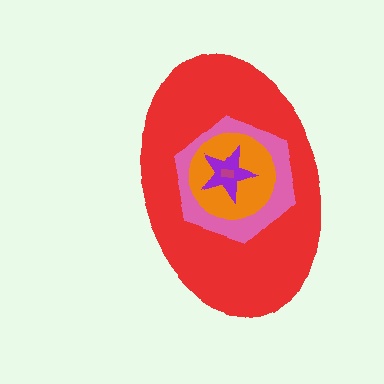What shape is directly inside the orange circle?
The purple star.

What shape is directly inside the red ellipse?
The pink hexagon.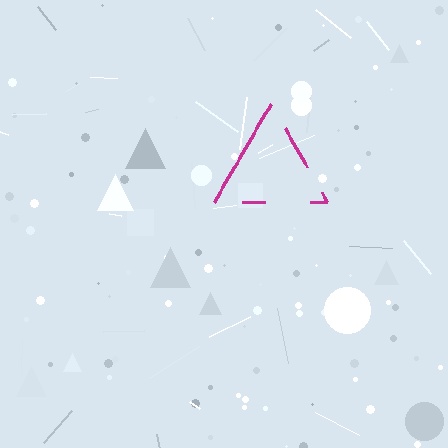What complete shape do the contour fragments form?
The contour fragments form a triangle.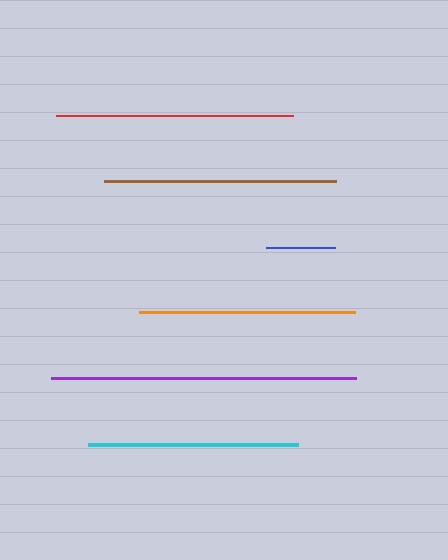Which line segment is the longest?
The purple line is the longest at approximately 305 pixels.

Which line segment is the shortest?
The blue line is the shortest at approximately 68 pixels.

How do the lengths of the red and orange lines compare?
The red and orange lines are approximately the same length.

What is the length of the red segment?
The red segment is approximately 236 pixels long.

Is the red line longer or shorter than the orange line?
The red line is longer than the orange line.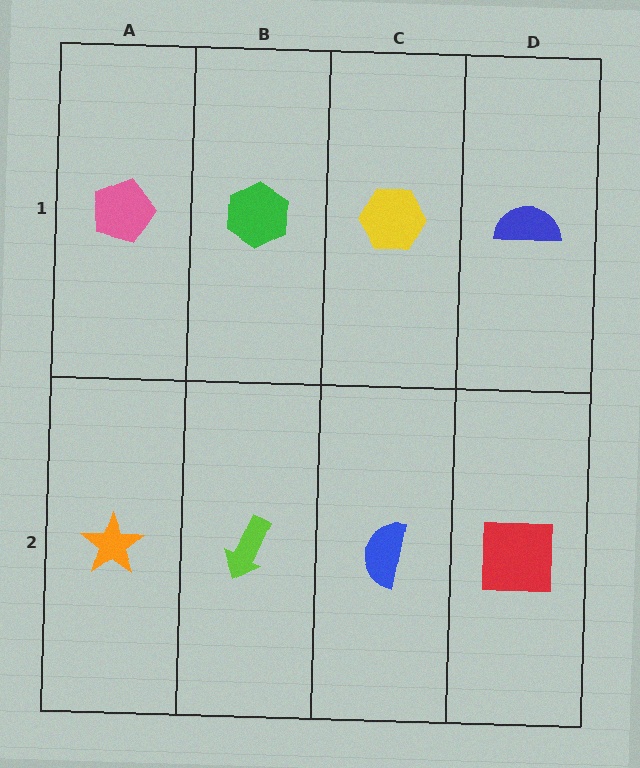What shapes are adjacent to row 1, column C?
A blue semicircle (row 2, column C), a green hexagon (row 1, column B), a blue semicircle (row 1, column D).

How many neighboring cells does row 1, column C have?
3.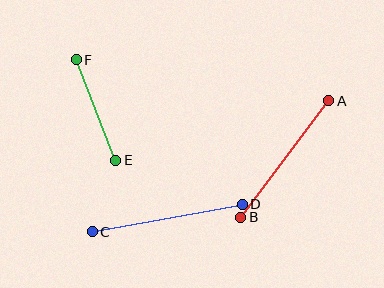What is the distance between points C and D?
The distance is approximately 152 pixels.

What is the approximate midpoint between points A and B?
The midpoint is at approximately (285, 159) pixels.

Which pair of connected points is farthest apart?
Points C and D are farthest apart.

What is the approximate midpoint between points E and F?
The midpoint is at approximately (96, 110) pixels.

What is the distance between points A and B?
The distance is approximately 146 pixels.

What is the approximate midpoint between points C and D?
The midpoint is at approximately (167, 218) pixels.